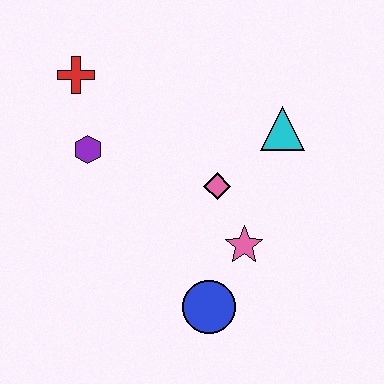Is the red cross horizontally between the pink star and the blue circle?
No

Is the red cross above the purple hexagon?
Yes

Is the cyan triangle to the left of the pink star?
No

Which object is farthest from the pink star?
The red cross is farthest from the pink star.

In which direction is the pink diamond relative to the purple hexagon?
The pink diamond is to the right of the purple hexagon.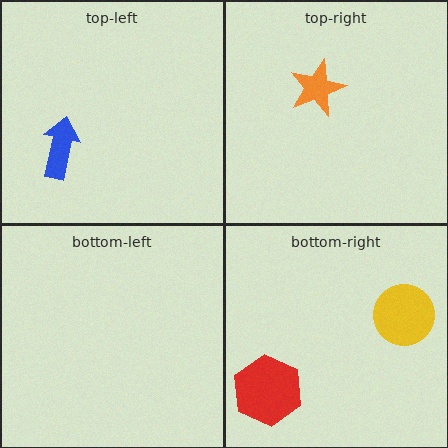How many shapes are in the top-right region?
1.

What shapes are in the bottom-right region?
The yellow circle, the red hexagon.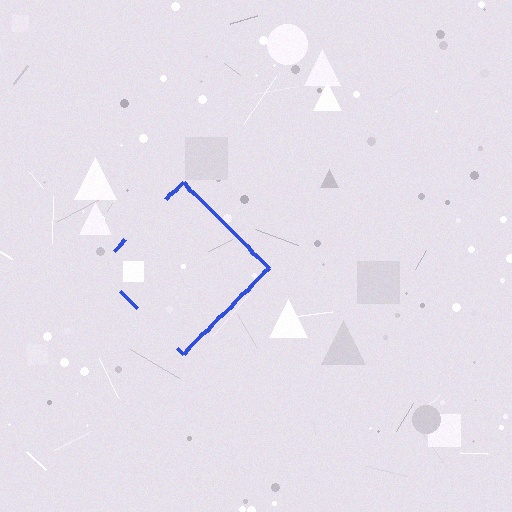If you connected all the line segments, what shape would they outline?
They would outline a diamond.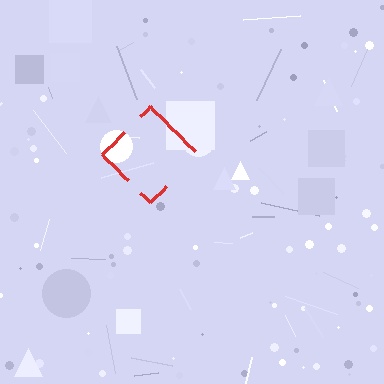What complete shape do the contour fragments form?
The contour fragments form a diamond.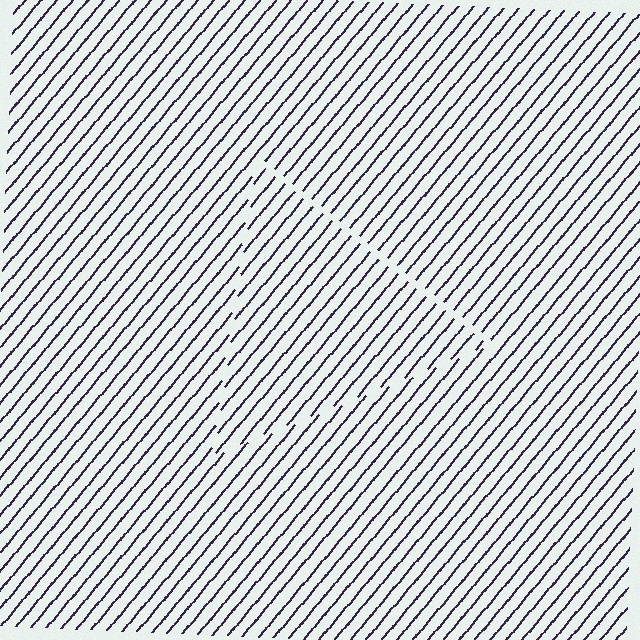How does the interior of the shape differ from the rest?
The interior of the shape contains the same grating, shifted by half a period — the contour is defined by the phase discontinuity where line-ends from the inner and outer gratings abut.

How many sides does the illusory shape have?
3 sides — the line-ends trace a triangle.